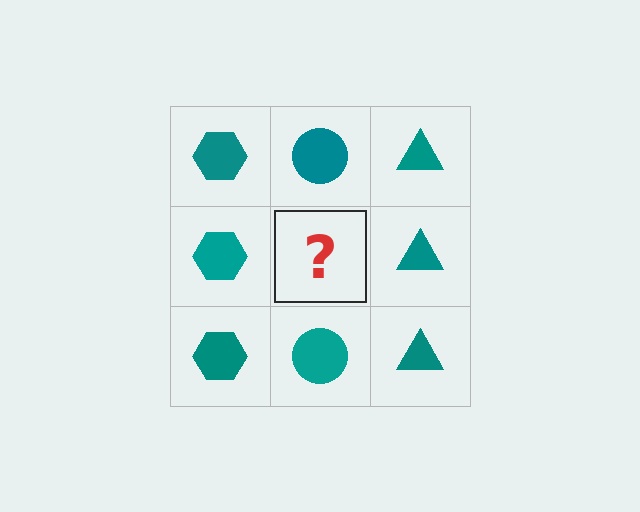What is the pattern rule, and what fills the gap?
The rule is that each column has a consistent shape. The gap should be filled with a teal circle.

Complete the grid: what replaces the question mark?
The question mark should be replaced with a teal circle.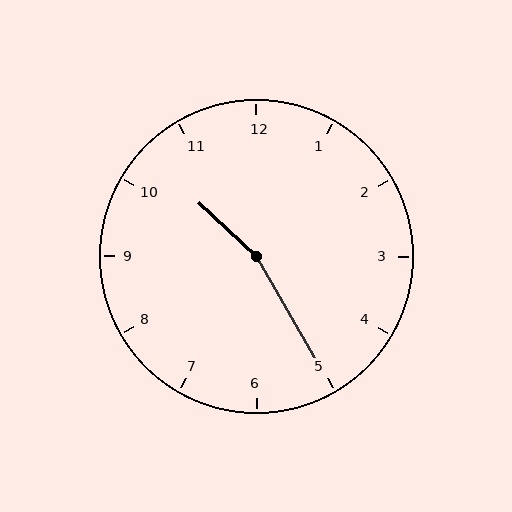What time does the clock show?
10:25.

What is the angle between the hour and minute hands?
Approximately 162 degrees.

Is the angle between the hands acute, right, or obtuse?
It is obtuse.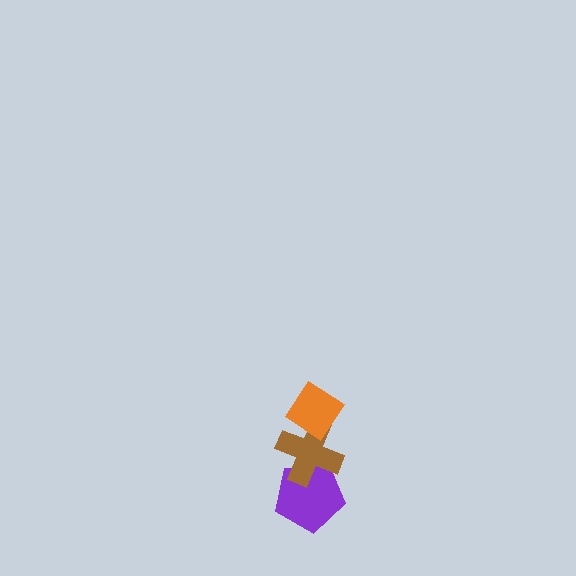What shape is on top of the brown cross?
The orange diamond is on top of the brown cross.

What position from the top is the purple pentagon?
The purple pentagon is 3rd from the top.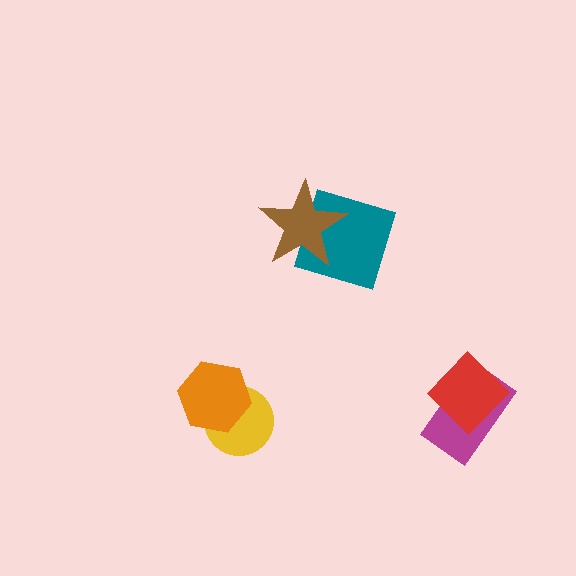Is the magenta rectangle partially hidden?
Yes, it is partially covered by another shape.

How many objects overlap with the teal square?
1 object overlaps with the teal square.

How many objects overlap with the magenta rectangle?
1 object overlaps with the magenta rectangle.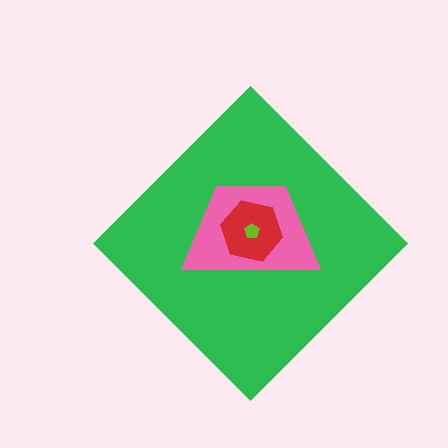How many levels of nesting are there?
4.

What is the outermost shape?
The green diamond.